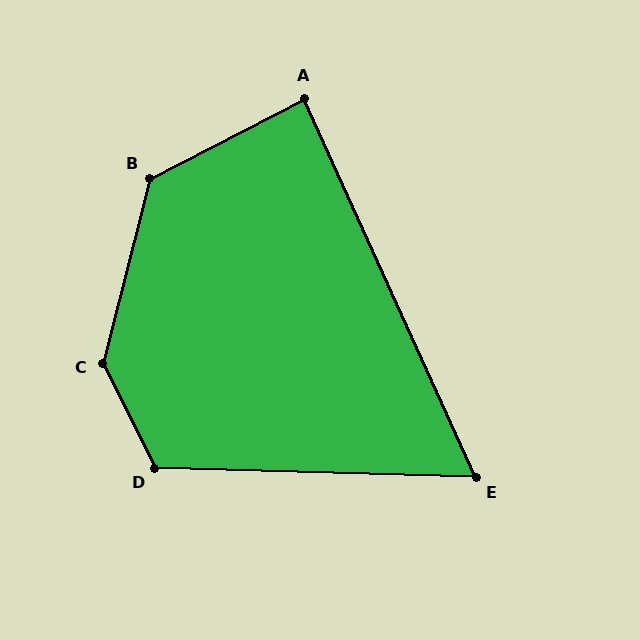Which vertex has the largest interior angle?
C, at approximately 139 degrees.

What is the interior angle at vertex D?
Approximately 118 degrees (obtuse).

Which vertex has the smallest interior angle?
E, at approximately 64 degrees.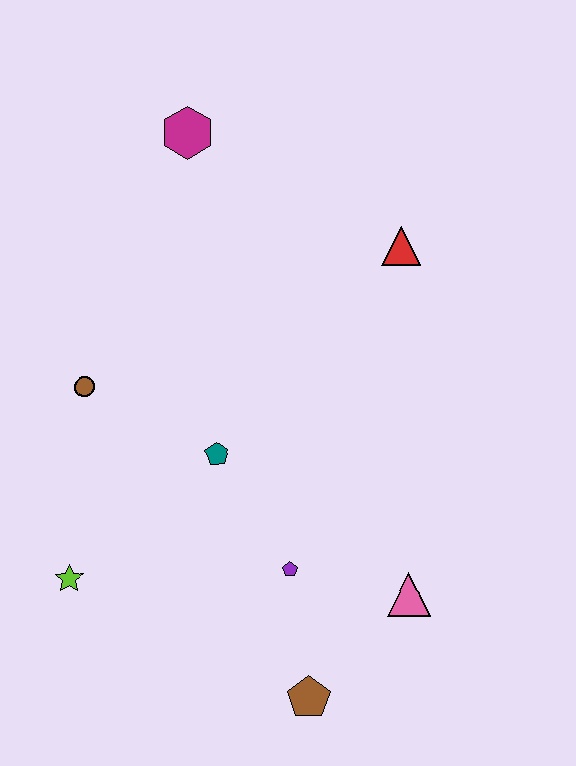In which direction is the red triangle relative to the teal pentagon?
The red triangle is above the teal pentagon.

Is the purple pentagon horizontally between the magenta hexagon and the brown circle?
No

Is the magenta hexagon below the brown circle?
No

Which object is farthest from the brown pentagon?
The magenta hexagon is farthest from the brown pentagon.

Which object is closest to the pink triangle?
The purple pentagon is closest to the pink triangle.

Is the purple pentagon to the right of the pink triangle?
No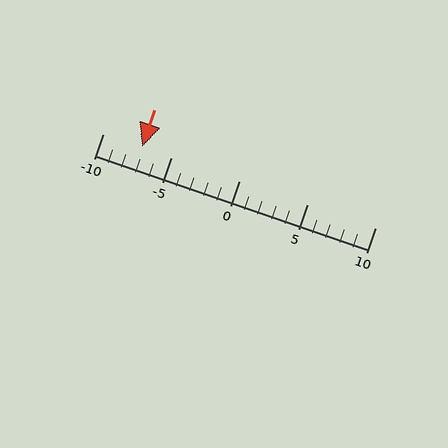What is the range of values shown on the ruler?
The ruler shows values from -10 to 10.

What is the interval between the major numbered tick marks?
The major tick marks are spaced 5 units apart.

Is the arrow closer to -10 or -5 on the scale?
The arrow is closer to -5.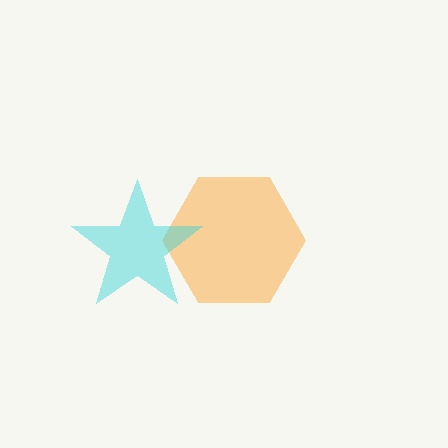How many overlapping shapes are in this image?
There are 2 overlapping shapes in the image.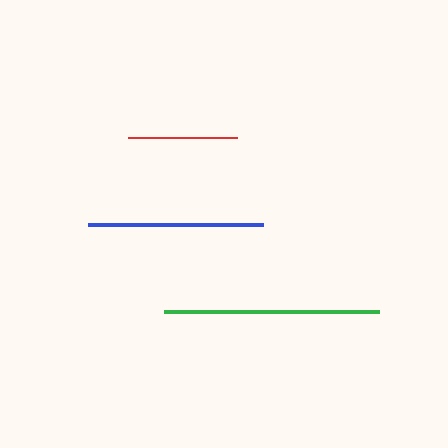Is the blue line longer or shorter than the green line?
The green line is longer than the blue line.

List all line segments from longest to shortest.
From longest to shortest: green, blue, red.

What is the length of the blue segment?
The blue segment is approximately 175 pixels long.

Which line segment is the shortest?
The red line is the shortest at approximately 109 pixels.